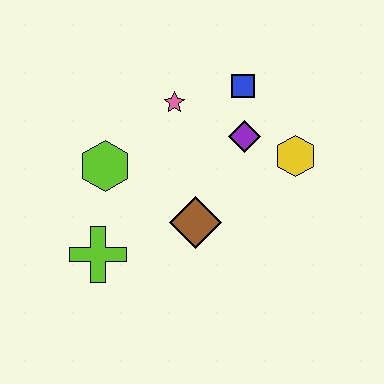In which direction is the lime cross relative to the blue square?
The lime cross is below the blue square.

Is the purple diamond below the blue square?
Yes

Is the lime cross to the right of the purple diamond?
No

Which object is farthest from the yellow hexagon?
The lime cross is farthest from the yellow hexagon.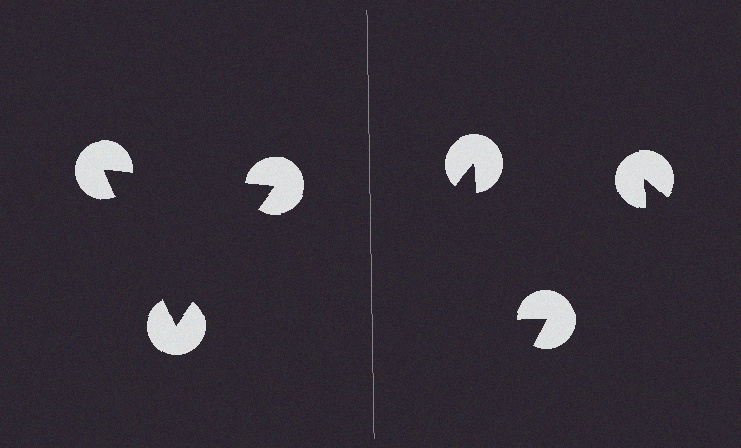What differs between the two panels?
The pac-man discs are positioned identically on both sides; only the wedge orientations differ. On the left they align to a triangle; on the right they are misaligned.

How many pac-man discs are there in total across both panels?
6 — 3 on each side.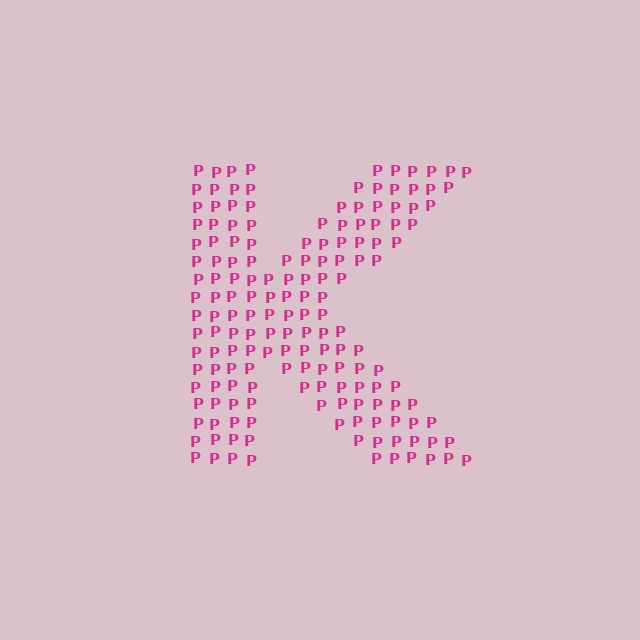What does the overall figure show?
The overall figure shows the letter K.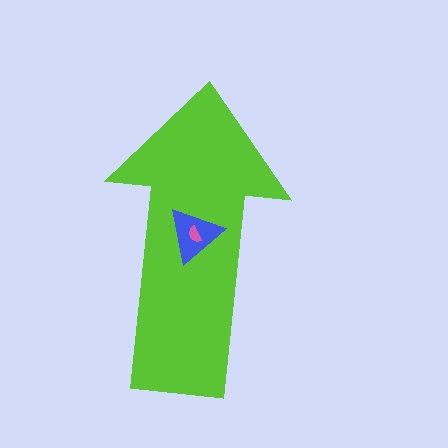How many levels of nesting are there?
3.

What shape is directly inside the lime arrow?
The blue triangle.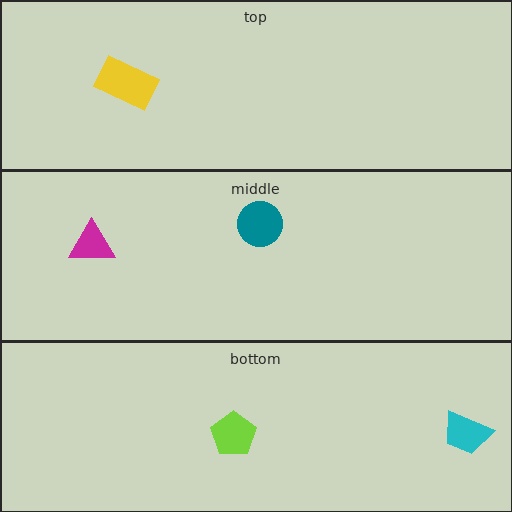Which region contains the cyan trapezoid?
The bottom region.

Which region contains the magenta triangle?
The middle region.